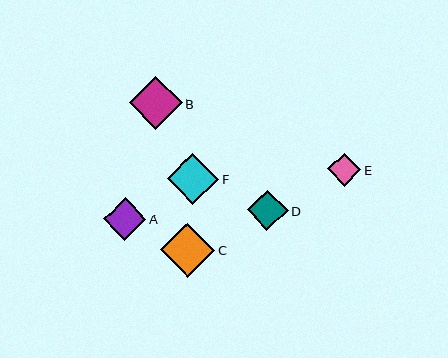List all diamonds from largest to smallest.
From largest to smallest: C, B, F, A, D, E.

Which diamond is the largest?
Diamond C is the largest with a size of approximately 54 pixels.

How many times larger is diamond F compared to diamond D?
Diamond F is approximately 1.3 times the size of diamond D.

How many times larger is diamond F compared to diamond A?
Diamond F is approximately 1.2 times the size of diamond A.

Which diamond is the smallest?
Diamond E is the smallest with a size of approximately 33 pixels.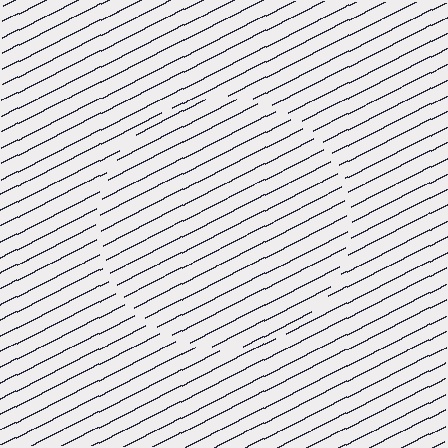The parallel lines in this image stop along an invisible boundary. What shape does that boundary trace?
An illusory circle. The interior of the shape contains the same grating, shifted by half a period — the contour is defined by the phase discontinuity where line-ends from the inner and outer gratings abut.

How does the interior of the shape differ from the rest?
The interior of the shape contains the same grating, shifted by half a period — the contour is defined by the phase discontinuity where line-ends from the inner and outer gratings abut.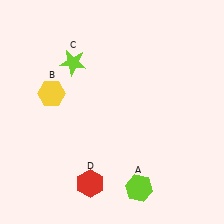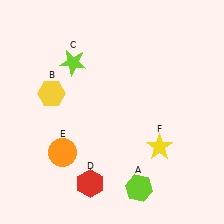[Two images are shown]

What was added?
An orange circle (E), a yellow star (F) were added in Image 2.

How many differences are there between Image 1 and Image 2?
There are 2 differences between the two images.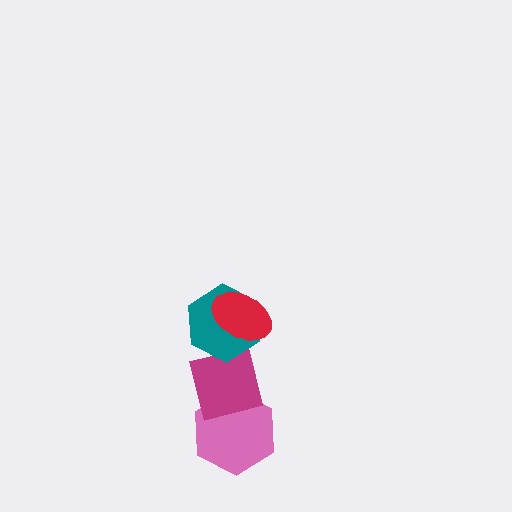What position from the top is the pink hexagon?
The pink hexagon is 4th from the top.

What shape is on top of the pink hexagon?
The magenta square is on top of the pink hexagon.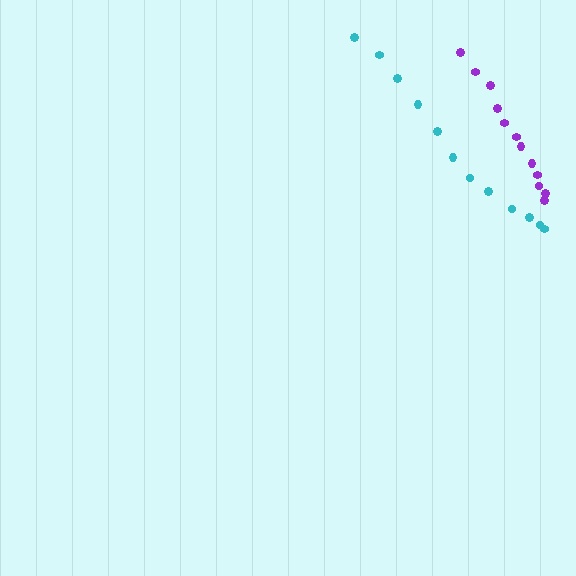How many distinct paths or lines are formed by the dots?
There are 2 distinct paths.